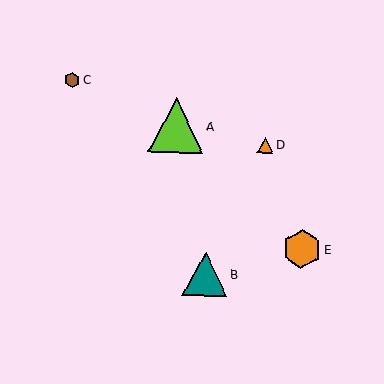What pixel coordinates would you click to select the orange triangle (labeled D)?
Click at (265, 145) to select the orange triangle D.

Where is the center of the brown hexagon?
The center of the brown hexagon is at (72, 80).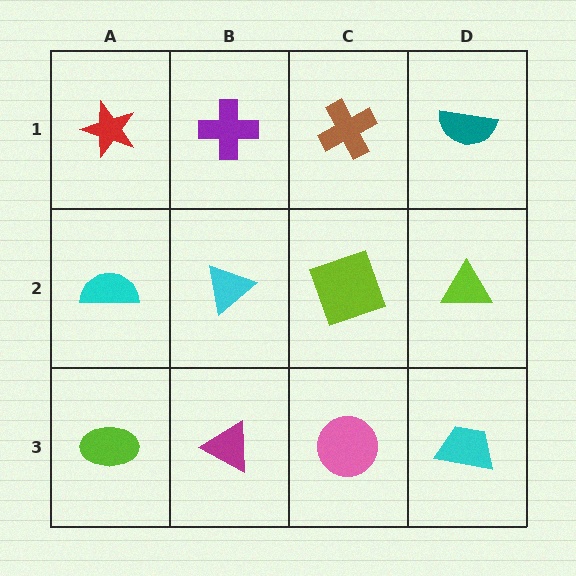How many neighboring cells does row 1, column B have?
3.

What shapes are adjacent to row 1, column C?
A lime square (row 2, column C), a purple cross (row 1, column B), a teal semicircle (row 1, column D).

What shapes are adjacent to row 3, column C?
A lime square (row 2, column C), a magenta triangle (row 3, column B), a cyan trapezoid (row 3, column D).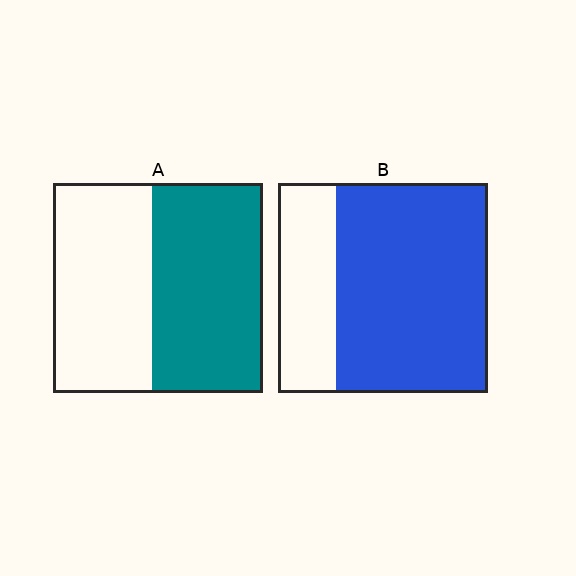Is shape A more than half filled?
Roughly half.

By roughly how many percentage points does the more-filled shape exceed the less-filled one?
By roughly 20 percentage points (B over A).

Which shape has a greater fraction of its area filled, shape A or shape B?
Shape B.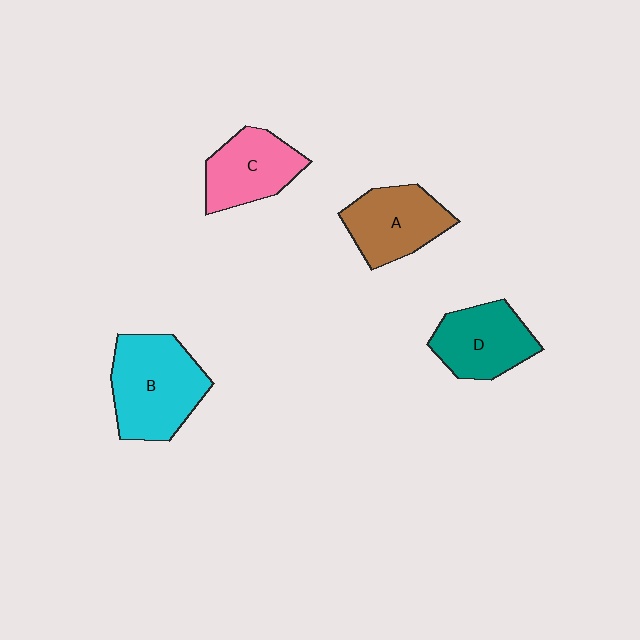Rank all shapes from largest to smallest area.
From largest to smallest: B (cyan), A (brown), D (teal), C (pink).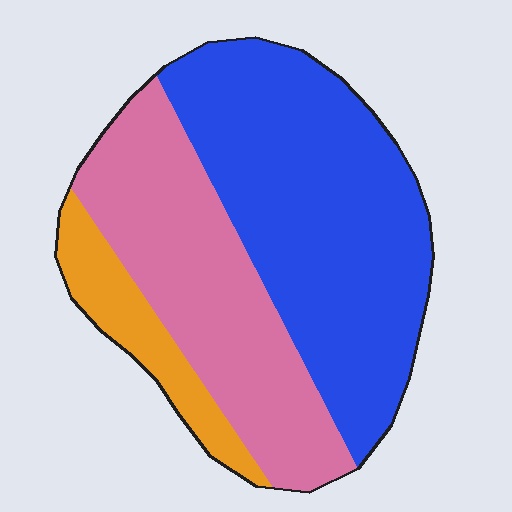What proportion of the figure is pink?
Pink covers around 35% of the figure.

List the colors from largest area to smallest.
From largest to smallest: blue, pink, orange.